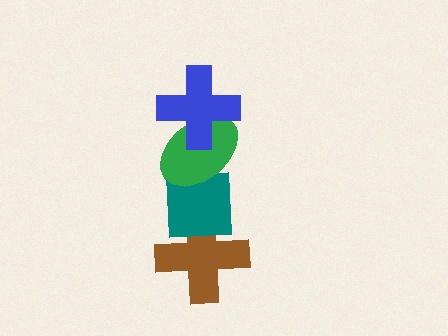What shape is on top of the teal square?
The green ellipse is on top of the teal square.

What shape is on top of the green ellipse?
The blue cross is on top of the green ellipse.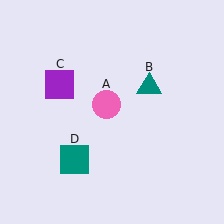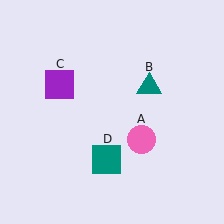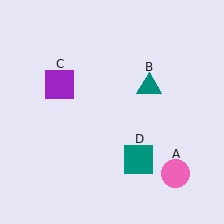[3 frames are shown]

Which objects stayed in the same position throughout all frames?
Teal triangle (object B) and purple square (object C) remained stationary.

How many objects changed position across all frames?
2 objects changed position: pink circle (object A), teal square (object D).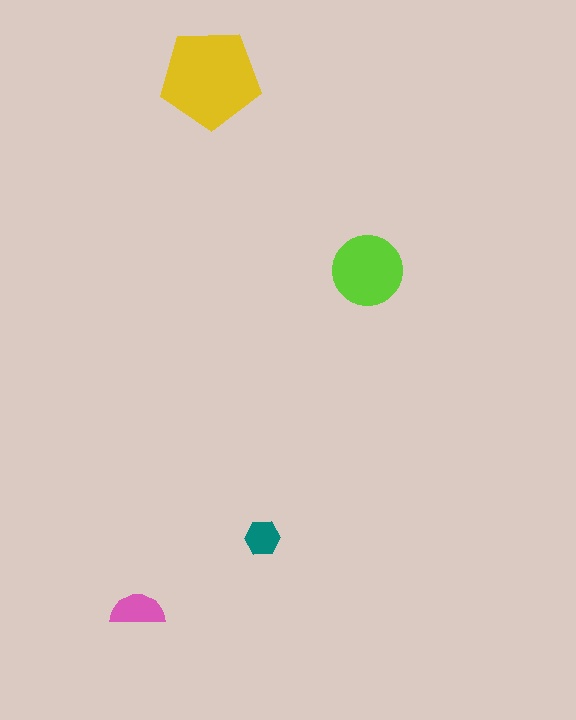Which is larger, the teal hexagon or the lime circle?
The lime circle.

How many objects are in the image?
There are 4 objects in the image.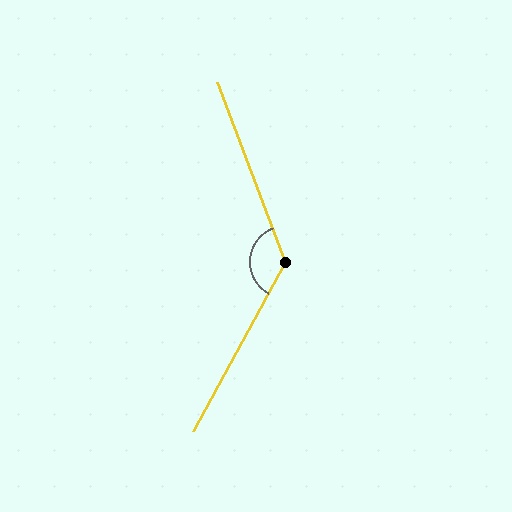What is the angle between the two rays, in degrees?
Approximately 131 degrees.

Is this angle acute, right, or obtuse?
It is obtuse.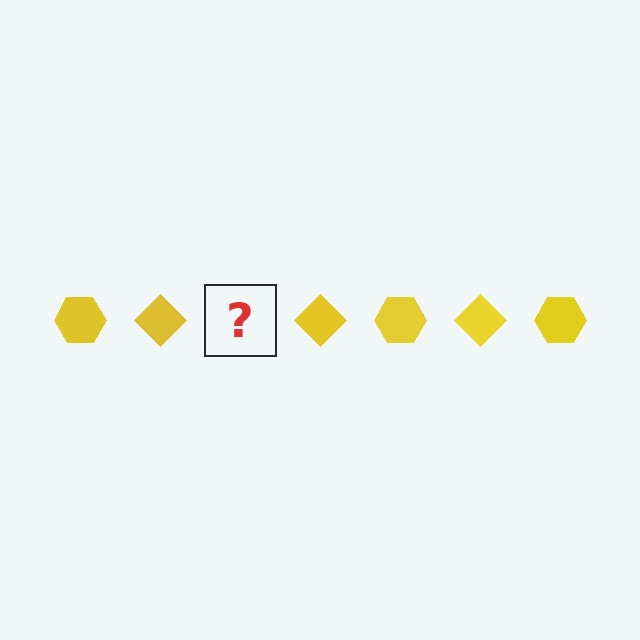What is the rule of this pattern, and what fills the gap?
The rule is that the pattern cycles through hexagon, diamond shapes in yellow. The gap should be filled with a yellow hexagon.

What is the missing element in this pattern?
The missing element is a yellow hexagon.